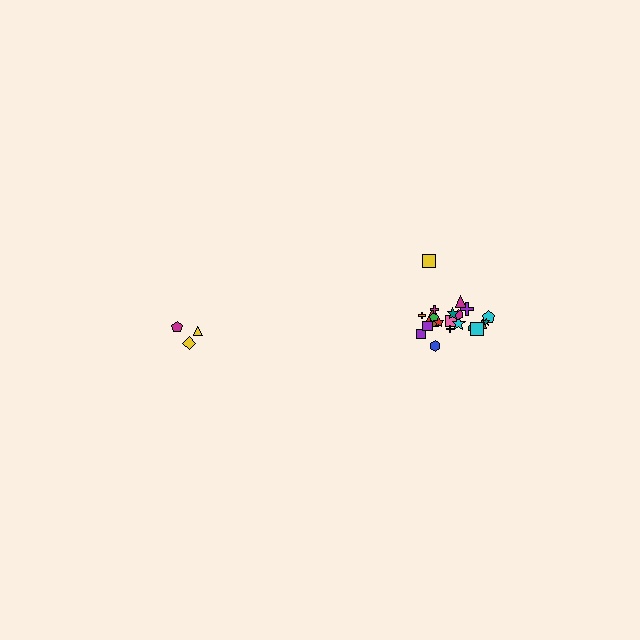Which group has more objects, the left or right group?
The right group.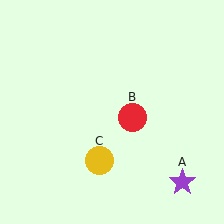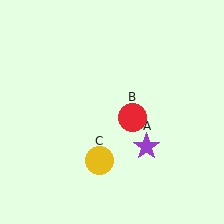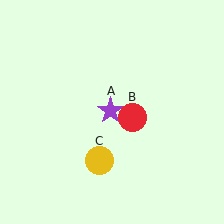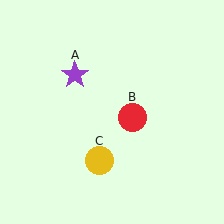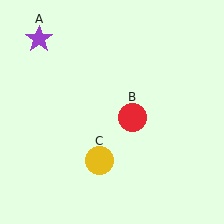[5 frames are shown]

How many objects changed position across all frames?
1 object changed position: purple star (object A).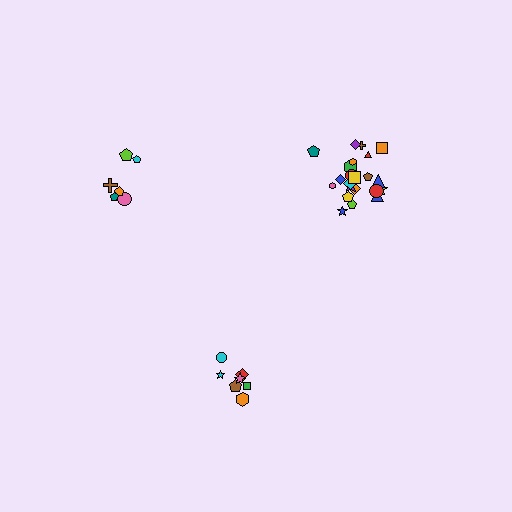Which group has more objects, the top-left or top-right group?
The top-right group.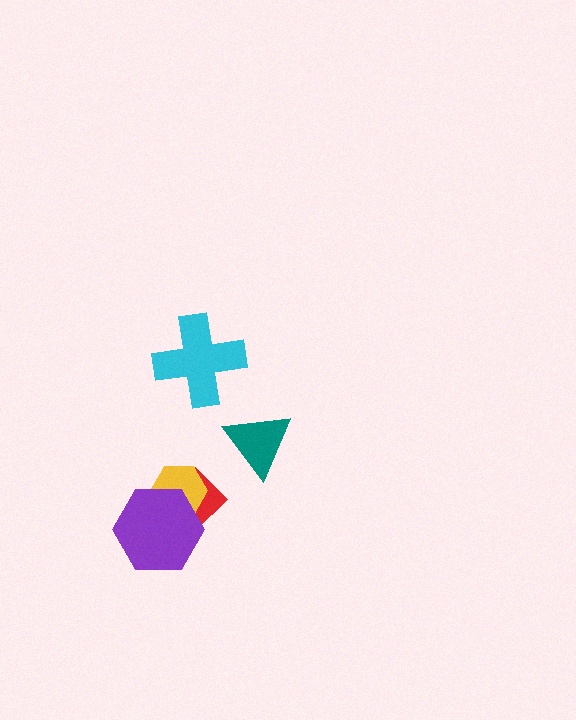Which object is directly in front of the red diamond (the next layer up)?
The yellow hexagon is directly in front of the red diamond.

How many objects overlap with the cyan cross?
0 objects overlap with the cyan cross.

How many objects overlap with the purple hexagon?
2 objects overlap with the purple hexagon.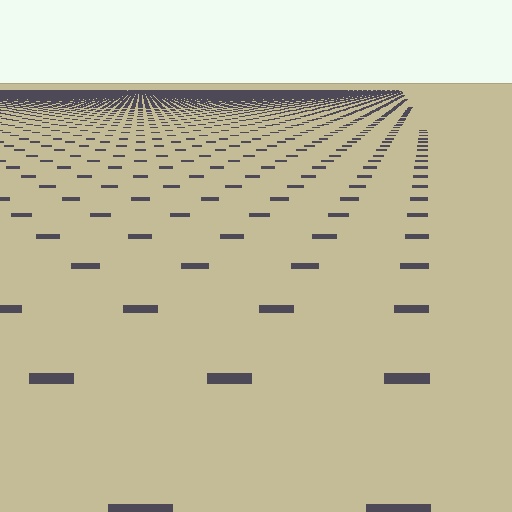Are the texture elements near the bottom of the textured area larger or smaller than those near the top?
Larger. Near the bottom, elements are closer to the viewer and appear at a bigger on-screen size.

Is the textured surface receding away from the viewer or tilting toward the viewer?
The surface is receding away from the viewer. Texture elements get smaller and denser toward the top.